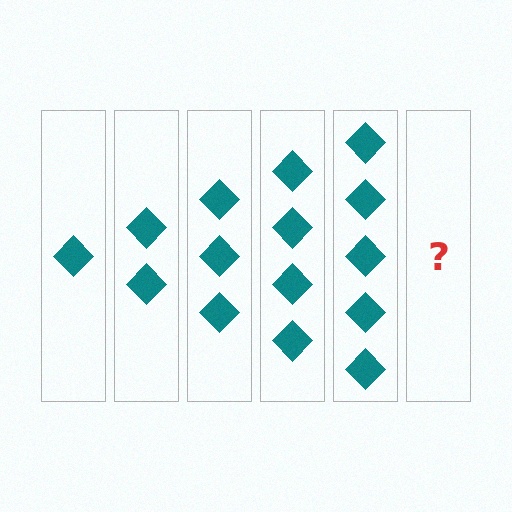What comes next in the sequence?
The next element should be 6 diamonds.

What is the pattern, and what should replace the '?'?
The pattern is that each step adds one more diamond. The '?' should be 6 diamonds.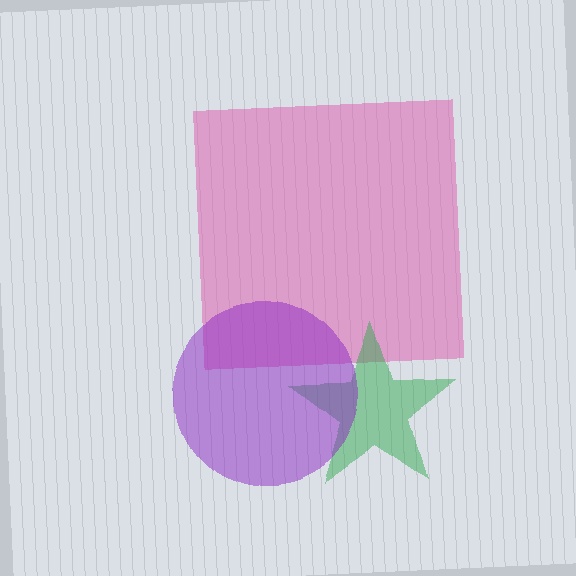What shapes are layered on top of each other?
The layered shapes are: a pink square, a green star, a purple circle.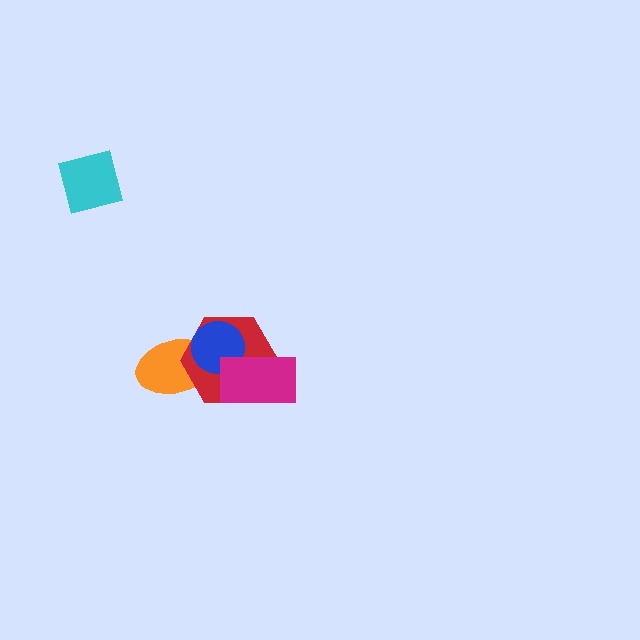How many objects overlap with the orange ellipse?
2 objects overlap with the orange ellipse.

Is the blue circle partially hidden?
Yes, it is partially covered by another shape.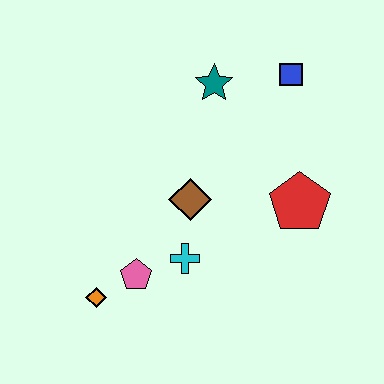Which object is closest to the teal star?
The blue square is closest to the teal star.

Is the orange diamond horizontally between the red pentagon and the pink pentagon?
No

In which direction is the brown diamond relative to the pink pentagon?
The brown diamond is above the pink pentagon.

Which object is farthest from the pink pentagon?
The blue square is farthest from the pink pentagon.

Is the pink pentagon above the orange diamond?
Yes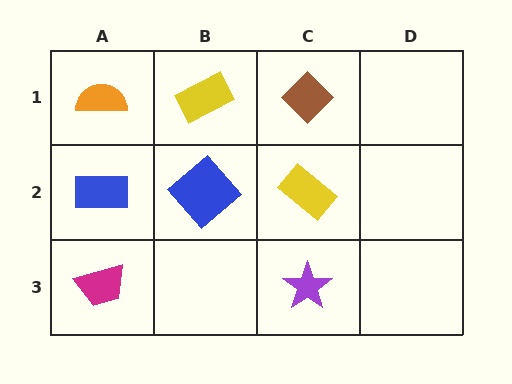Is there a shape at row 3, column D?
No, that cell is empty.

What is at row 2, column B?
A blue diamond.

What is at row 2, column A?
A blue rectangle.